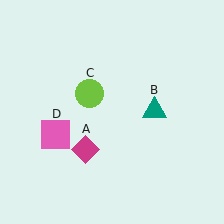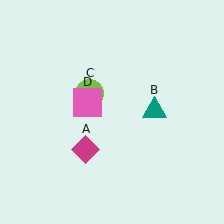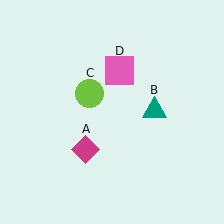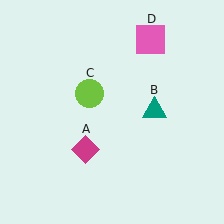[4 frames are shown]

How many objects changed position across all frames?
1 object changed position: pink square (object D).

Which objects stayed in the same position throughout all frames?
Magenta diamond (object A) and teal triangle (object B) and lime circle (object C) remained stationary.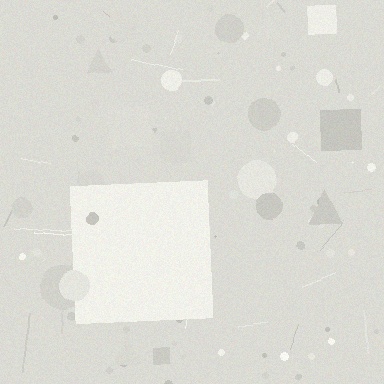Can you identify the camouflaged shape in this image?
The camouflaged shape is a square.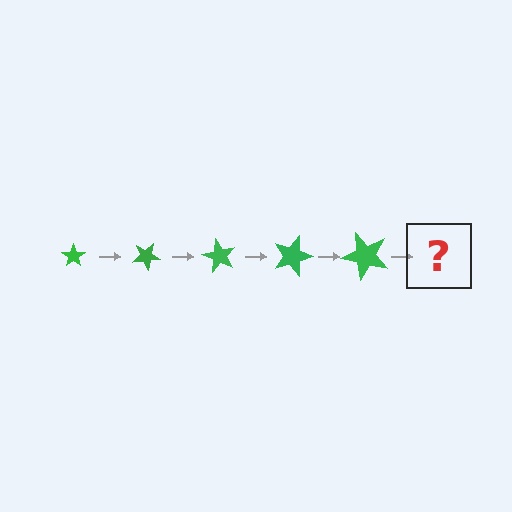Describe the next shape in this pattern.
It should be a star, larger than the previous one and rotated 150 degrees from the start.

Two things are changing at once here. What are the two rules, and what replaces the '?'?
The two rules are that the star grows larger each step and it rotates 30 degrees each step. The '?' should be a star, larger than the previous one and rotated 150 degrees from the start.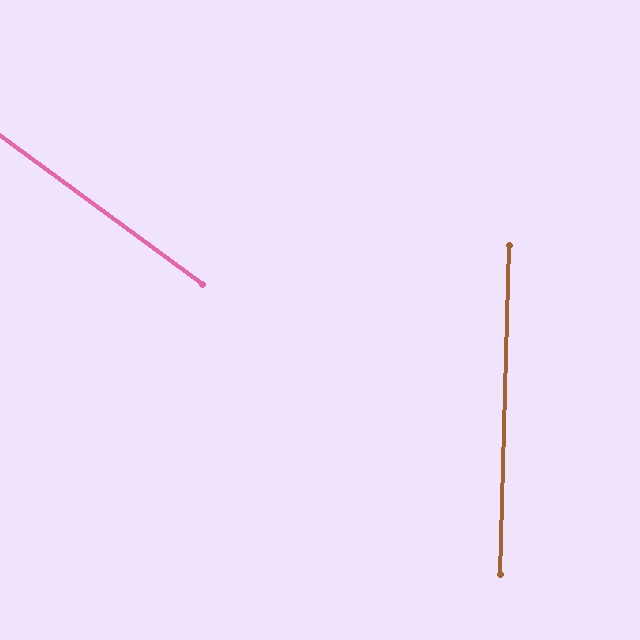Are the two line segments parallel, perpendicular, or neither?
Neither parallel nor perpendicular — they differ by about 55°.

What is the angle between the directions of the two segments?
Approximately 55 degrees.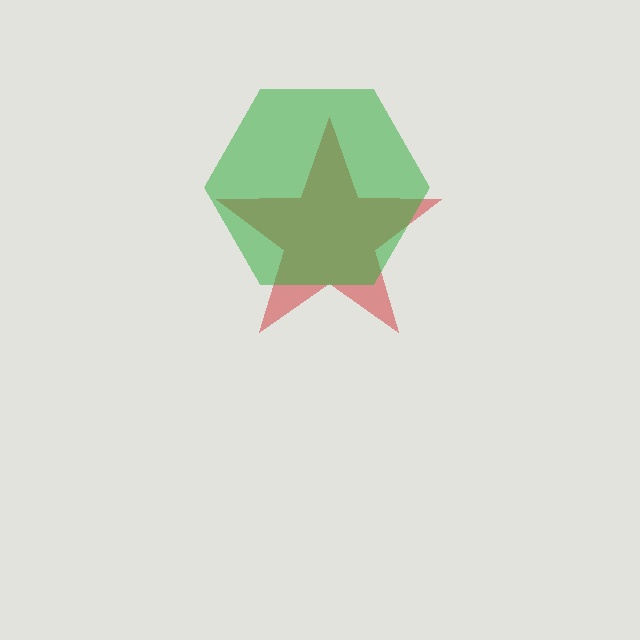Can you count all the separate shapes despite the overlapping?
Yes, there are 2 separate shapes.